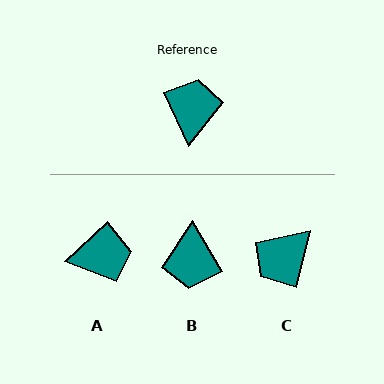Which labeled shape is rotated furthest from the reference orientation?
B, about 174 degrees away.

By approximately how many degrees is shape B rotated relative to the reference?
Approximately 174 degrees clockwise.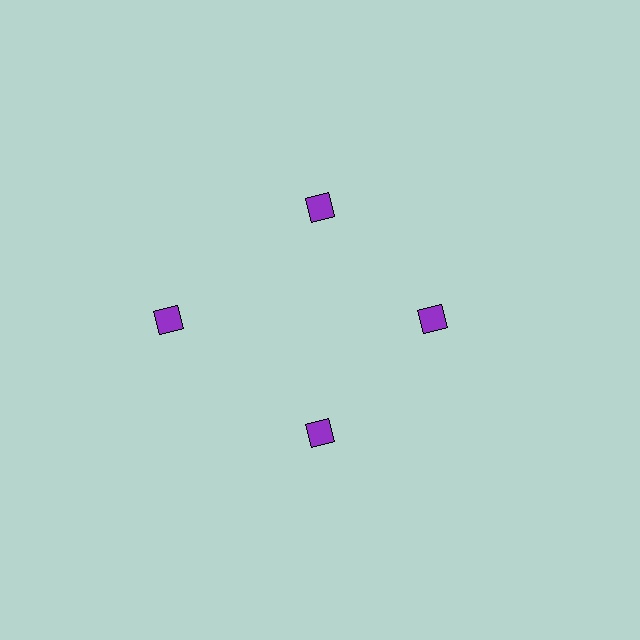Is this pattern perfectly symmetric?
No. The 4 purple diamonds are arranged in a ring, but one element near the 9 o'clock position is pushed outward from the center, breaking the 4-fold rotational symmetry.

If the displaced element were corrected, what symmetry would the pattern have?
It would have 4-fold rotational symmetry — the pattern would map onto itself every 90 degrees.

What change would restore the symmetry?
The symmetry would be restored by moving it inward, back onto the ring so that all 4 diamonds sit at equal angles and equal distance from the center.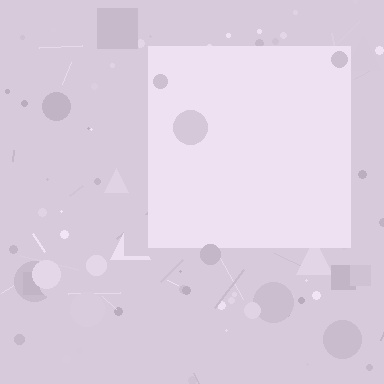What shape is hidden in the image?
A square is hidden in the image.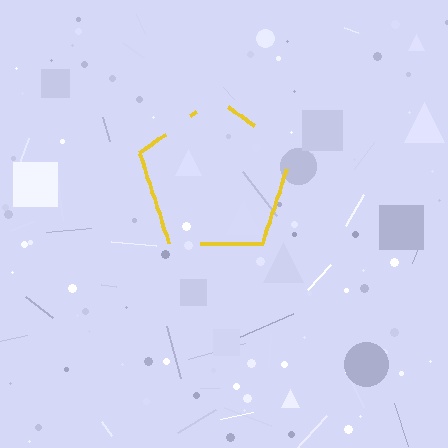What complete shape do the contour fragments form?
The contour fragments form a pentagon.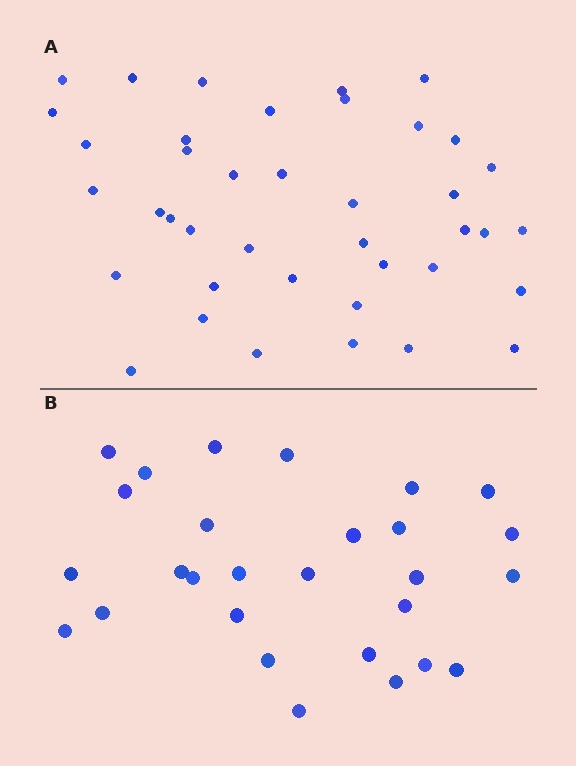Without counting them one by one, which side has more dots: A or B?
Region A (the top region) has more dots.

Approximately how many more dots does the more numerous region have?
Region A has roughly 12 or so more dots than region B.